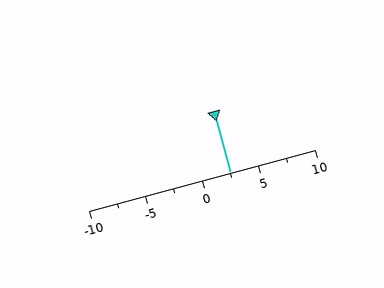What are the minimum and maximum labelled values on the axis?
The axis runs from -10 to 10.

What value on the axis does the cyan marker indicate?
The marker indicates approximately 2.5.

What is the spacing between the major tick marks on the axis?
The major ticks are spaced 5 apart.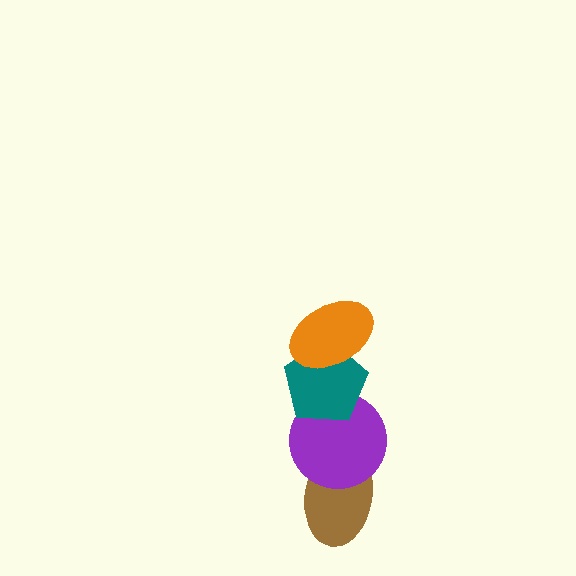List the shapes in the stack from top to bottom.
From top to bottom: the orange ellipse, the teal pentagon, the purple circle, the brown ellipse.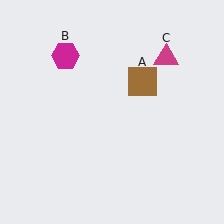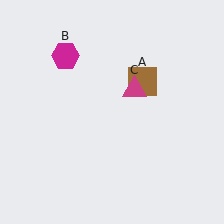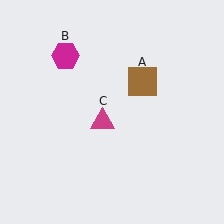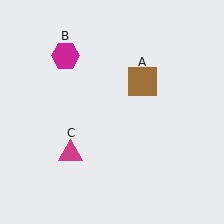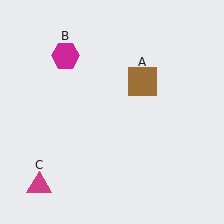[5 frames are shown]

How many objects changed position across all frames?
1 object changed position: magenta triangle (object C).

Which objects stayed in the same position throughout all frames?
Brown square (object A) and magenta hexagon (object B) remained stationary.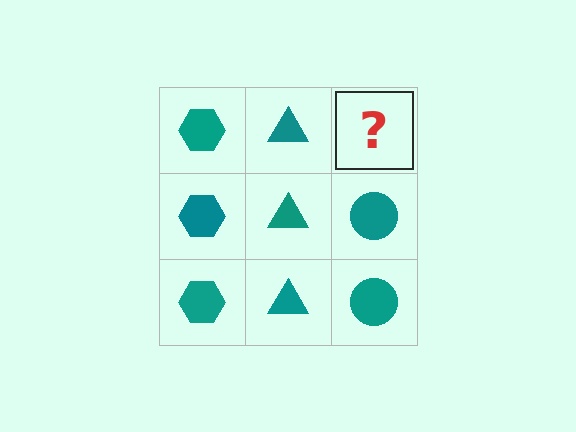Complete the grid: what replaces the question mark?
The question mark should be replaced with a teal circle.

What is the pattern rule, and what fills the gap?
The rule is that each column has a consistent shape. The gap should be filled with a teal circle.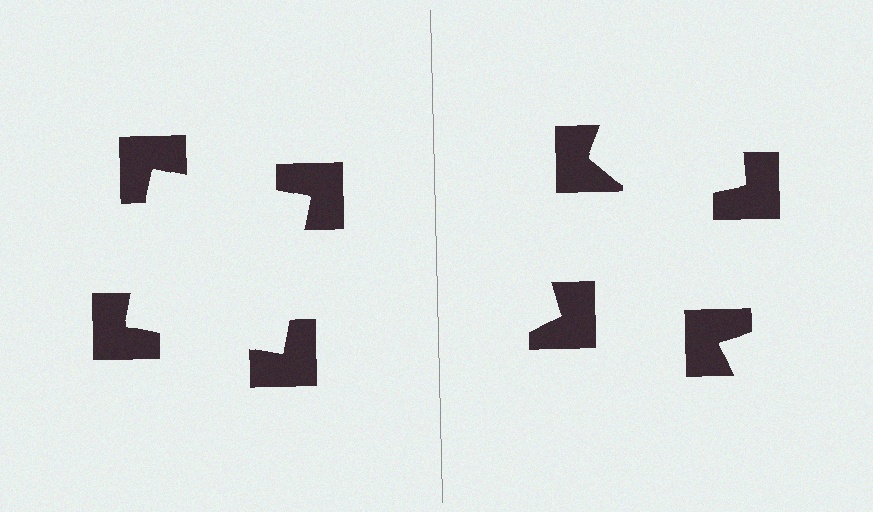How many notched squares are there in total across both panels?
8 — 4 on each side.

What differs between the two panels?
The notched squares are positioned identically on both sides; only the wedge orientations differ. On the left they align to a square; on the right they are misaligned.